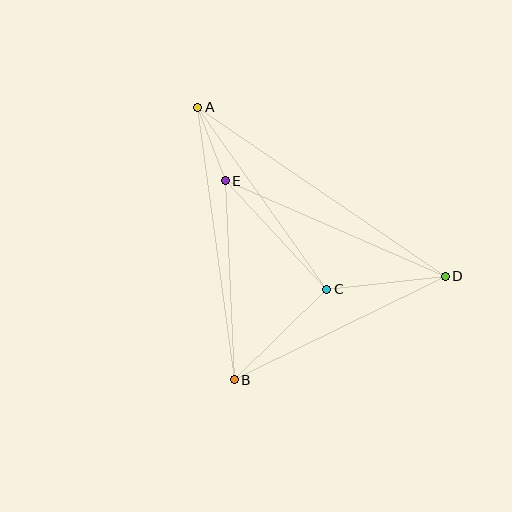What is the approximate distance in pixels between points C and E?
The distance between C and E is approximately 149 pixels.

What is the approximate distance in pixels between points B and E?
The distance between B and E is approximately 199 pixels.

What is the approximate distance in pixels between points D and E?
The distance between D and E is approximately 240 pixels.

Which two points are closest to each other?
Points A and E are closest to each other.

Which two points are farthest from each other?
Points A and D are farthest from each other.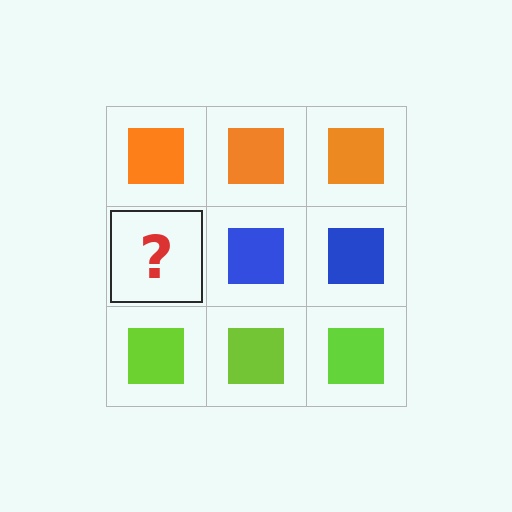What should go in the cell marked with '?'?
The missing cell should contain a blue square.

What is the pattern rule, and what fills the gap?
The rule is that each row has a consistent color. The gap should be filled with a blue square.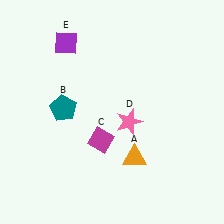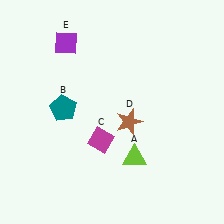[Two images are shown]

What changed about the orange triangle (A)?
In Image 1, A is orange. In Image 2, it changed to lime.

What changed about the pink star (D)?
In Image 1, D is pink. In Image 2, it changed to brown.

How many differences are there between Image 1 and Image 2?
There are 2 differences between the two images.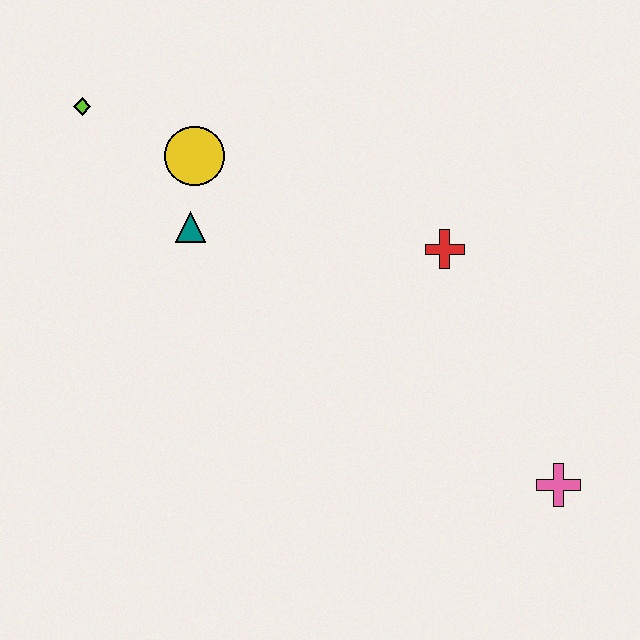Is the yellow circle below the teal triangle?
No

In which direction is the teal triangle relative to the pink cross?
The teal triangle is to the left of the pink cross.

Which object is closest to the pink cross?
The red cross is closest to the pink cross.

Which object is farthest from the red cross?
The lime diamond is farthest from the red cross.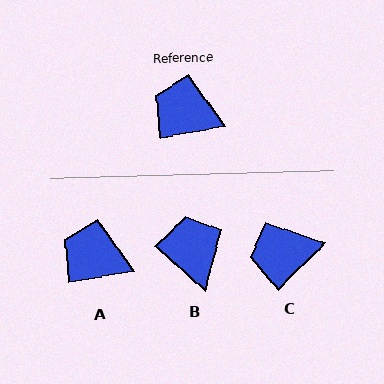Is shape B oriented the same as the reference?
No, it is off by about 51 degrees.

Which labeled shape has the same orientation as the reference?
A.